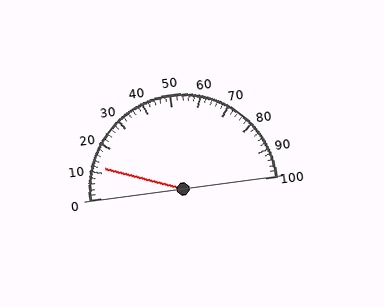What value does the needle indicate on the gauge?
The needle indicates approximately 12.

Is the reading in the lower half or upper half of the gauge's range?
The reading is in the lower half of the range (0 to 100).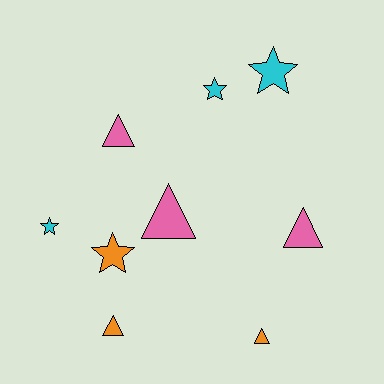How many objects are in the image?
There are 9 objects.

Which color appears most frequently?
Pink, with 3 objects.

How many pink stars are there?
There are no pink stars.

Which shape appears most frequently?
Triangle, with 5 objects.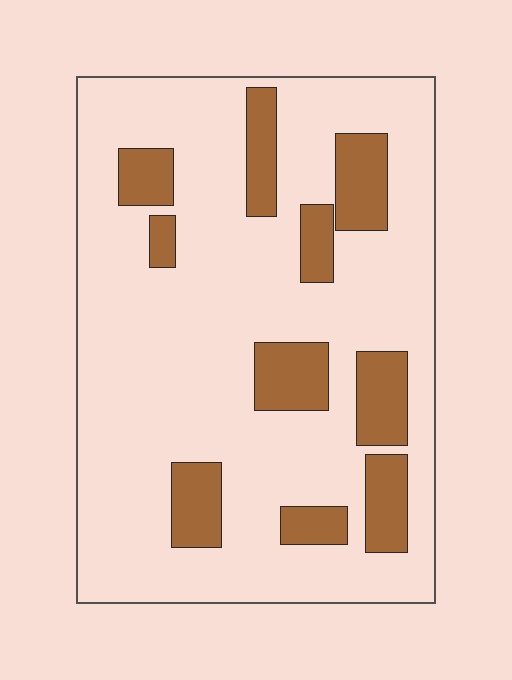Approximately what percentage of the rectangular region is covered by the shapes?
Approximately 20%.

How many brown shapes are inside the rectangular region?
10.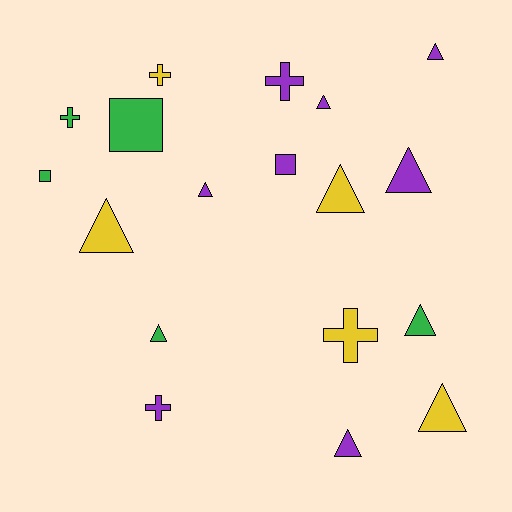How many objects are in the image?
There are 18 objects.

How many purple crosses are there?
There are 2 purple crosses.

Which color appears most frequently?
Purple, with 8 objects.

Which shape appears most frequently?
Triangle, with 10 objects.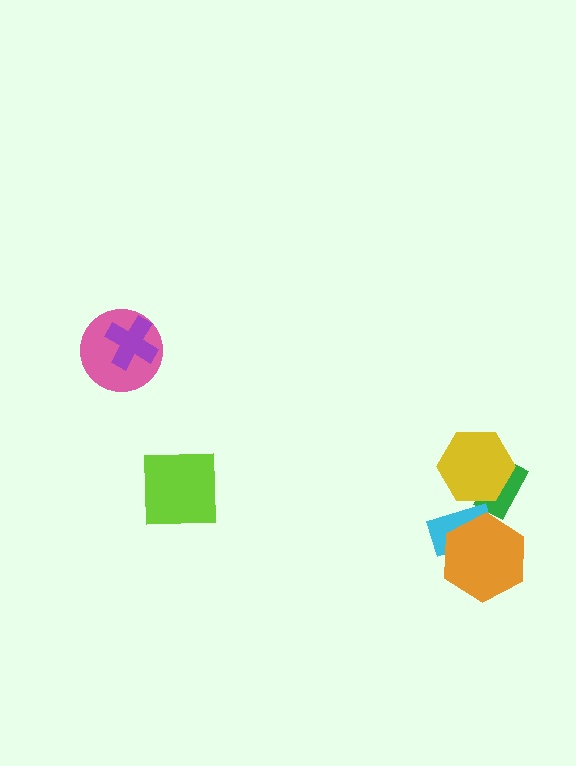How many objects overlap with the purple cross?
1 object overlaps with the purple cross.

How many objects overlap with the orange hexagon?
1 object overlaps with the orange hexagon.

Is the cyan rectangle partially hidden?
Yes, it is partially covered by another shape.